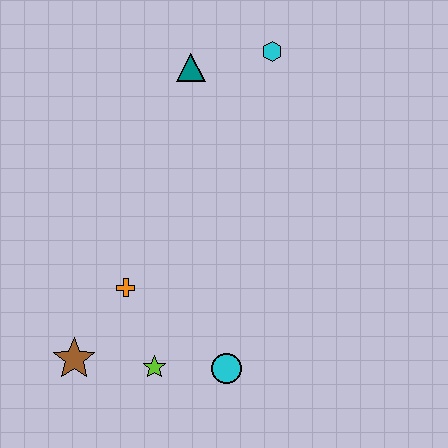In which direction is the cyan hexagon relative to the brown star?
The cyan hexagon is above the brown star.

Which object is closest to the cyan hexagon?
The teal triangle is closest to the cyan hexagon.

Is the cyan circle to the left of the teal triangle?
No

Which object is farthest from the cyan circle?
The cyan hexagon is farthest from the cyan circle.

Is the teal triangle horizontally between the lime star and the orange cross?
No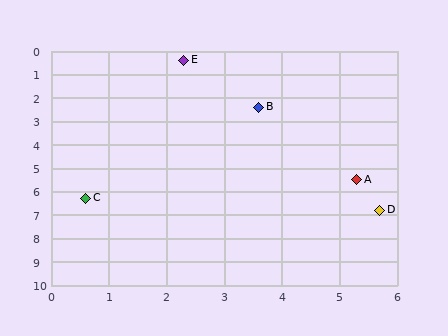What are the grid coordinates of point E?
Point E is at approximately (2.3, 0.4).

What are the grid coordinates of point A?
Point A is at approximately (5.3, 5.5).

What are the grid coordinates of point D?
Point D is at approximately (5.7, 6.8).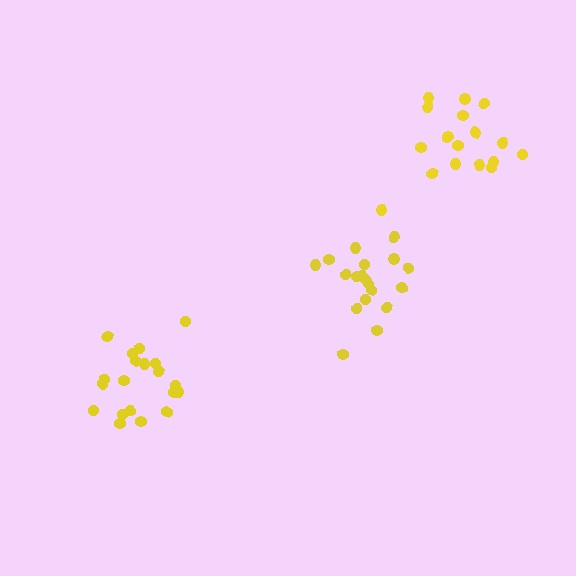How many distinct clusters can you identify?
There are 3 distinct clusters.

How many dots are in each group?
Group 1: 19 dots, Group 2: 20 dots, Group 3: 17 dots (56 total).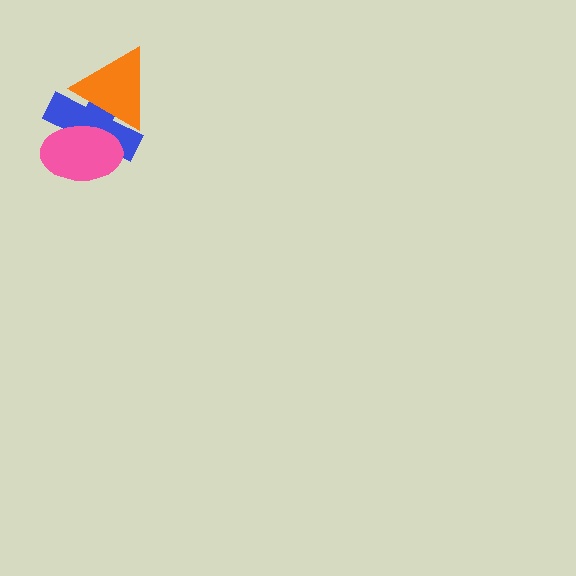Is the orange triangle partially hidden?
Yes, it is partially covered by another shape.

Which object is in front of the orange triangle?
The pink ellipse is in front of the orange triangle.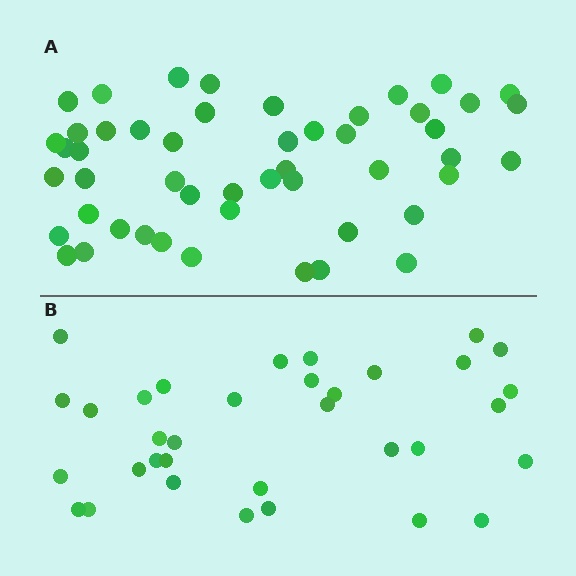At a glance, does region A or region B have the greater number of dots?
Region A (the top region) has more dots.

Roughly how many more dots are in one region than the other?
Region A has approximately 15 more dots than region B.